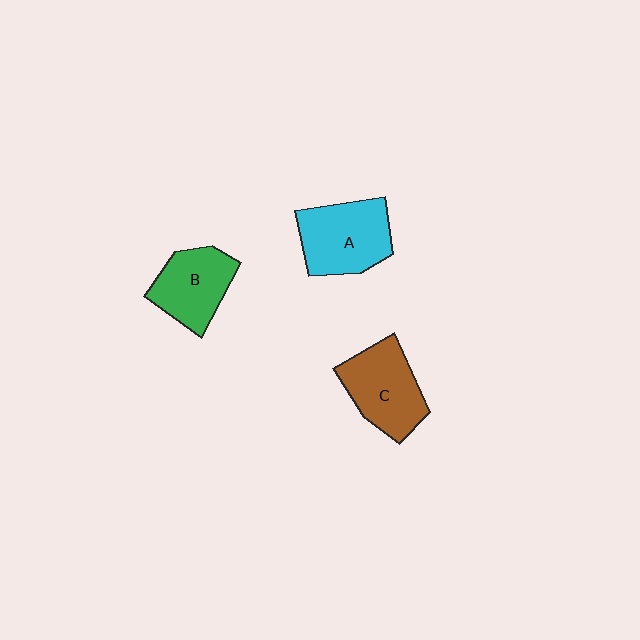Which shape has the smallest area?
Shape B (green).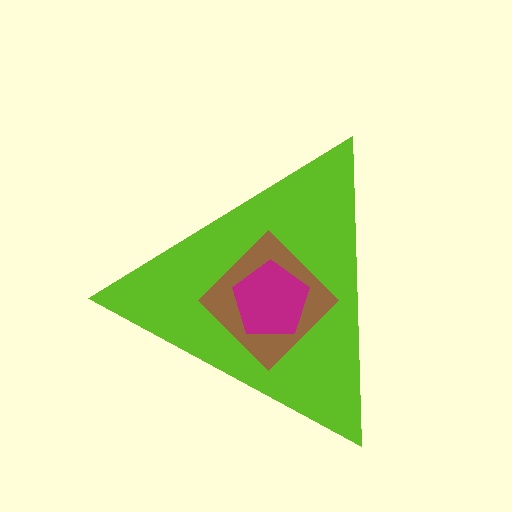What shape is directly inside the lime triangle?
The brown diamond.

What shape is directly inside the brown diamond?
The magenta pentagon.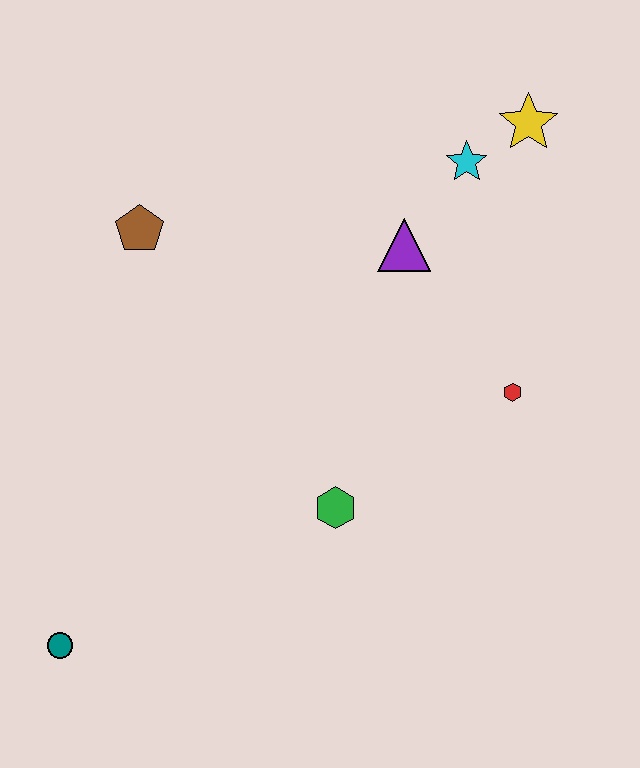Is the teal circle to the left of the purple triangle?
Yes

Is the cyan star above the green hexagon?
Yes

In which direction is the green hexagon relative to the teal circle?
The green hexagon is to the right of the teal circle.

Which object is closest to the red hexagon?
The purple triangle is closest to the red hexagon.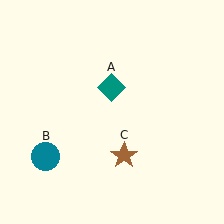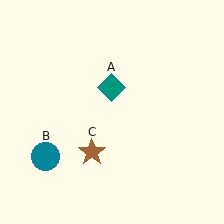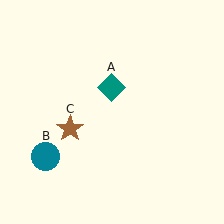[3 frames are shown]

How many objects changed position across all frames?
1 object changed position: brown star (object C).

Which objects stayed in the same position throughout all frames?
Teal diamond (object A) and teal circle (object B) remained stationary.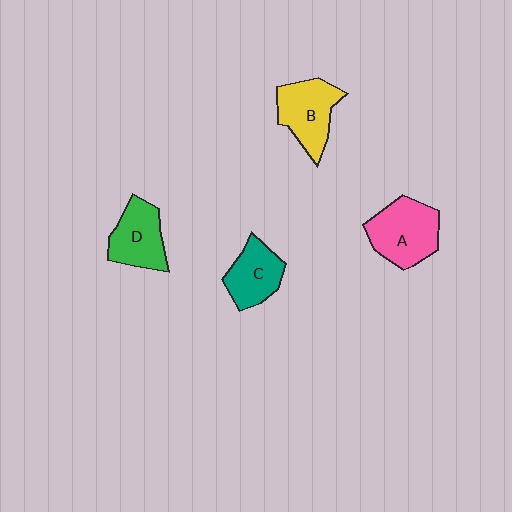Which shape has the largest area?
Shape A (pink).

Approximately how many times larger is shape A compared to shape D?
Approximately 1.2 times.